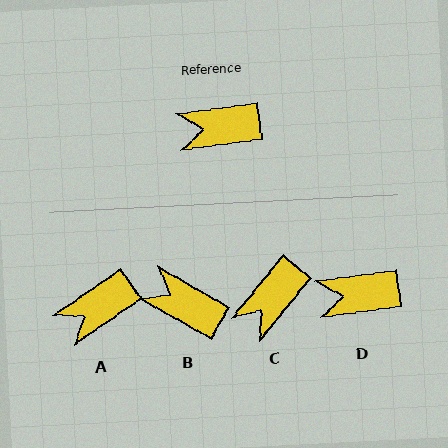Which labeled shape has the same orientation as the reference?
D.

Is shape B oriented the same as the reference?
No, it is off by about 38 degrees.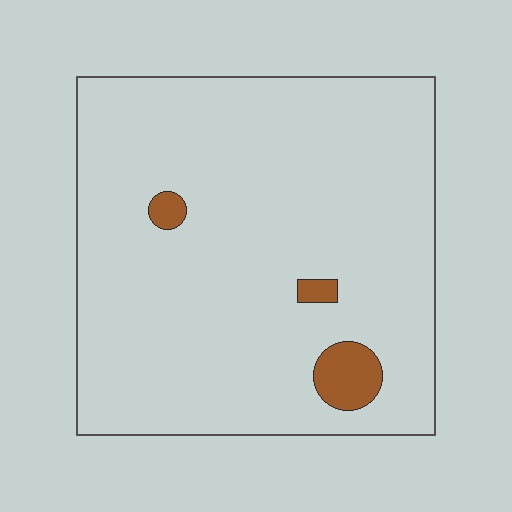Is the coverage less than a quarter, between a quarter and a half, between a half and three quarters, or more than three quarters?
Less than a quarter.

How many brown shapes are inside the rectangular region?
3.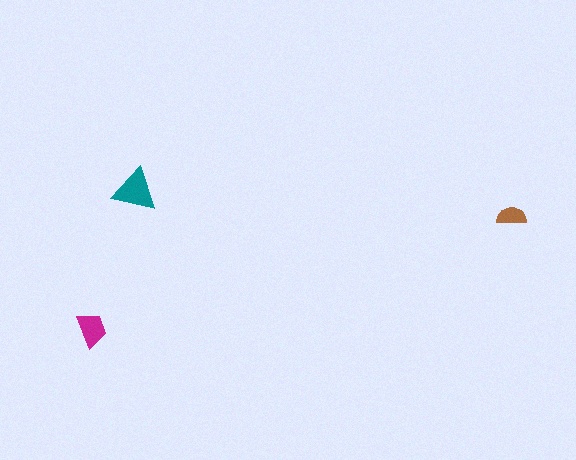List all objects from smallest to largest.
The brown semicircle, the magenta trapezoid, the teal triangle.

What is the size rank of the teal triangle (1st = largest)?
1st.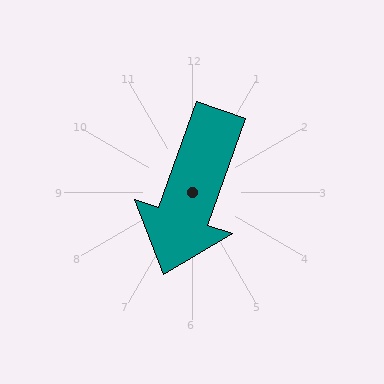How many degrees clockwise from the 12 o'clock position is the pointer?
Approximately 199 degrees.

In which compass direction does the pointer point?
South.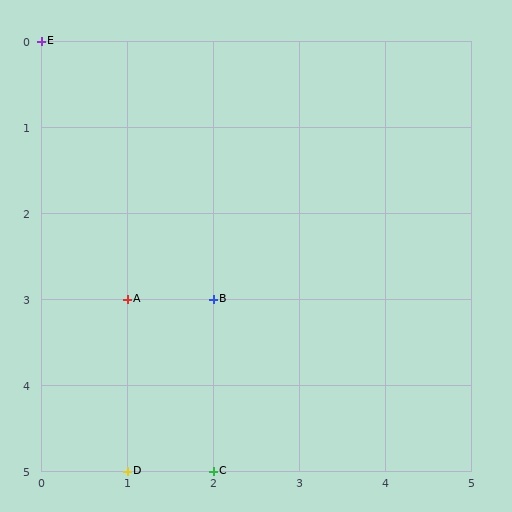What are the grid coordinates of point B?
Point B is at grid coordinates (2, 3).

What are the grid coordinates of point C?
Point C is at grid coordinates (2, 5).